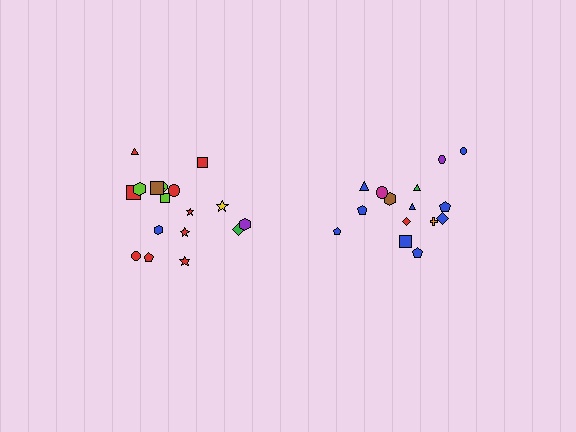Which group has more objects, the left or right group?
The left group.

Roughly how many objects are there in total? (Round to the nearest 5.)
Roughly 35 objects in total.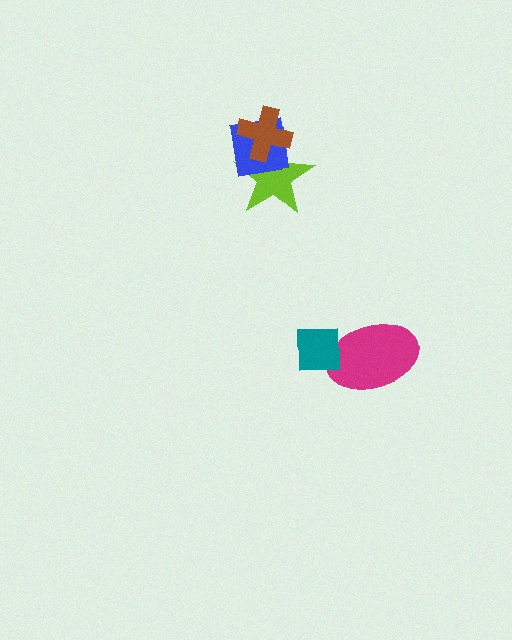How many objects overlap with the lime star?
2 objects overlap with the lime star.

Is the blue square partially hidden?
Yes, it is partially covered by another shape.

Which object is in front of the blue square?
The brown cross is in front of the blue square.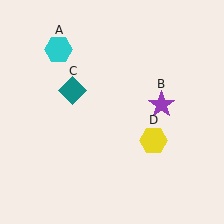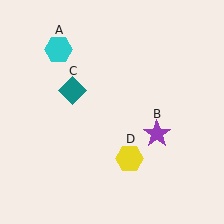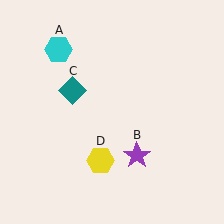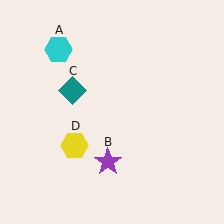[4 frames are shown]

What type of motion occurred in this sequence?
The purple star (object B), yellow hexagon (object D) rotated clockwise around the center of the scene.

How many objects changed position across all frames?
2 objects changed position: purple star (object B), yellow hexagon (object D).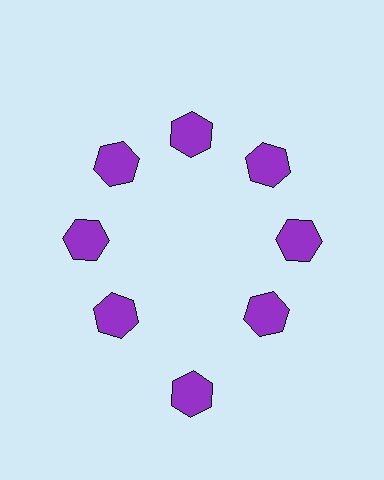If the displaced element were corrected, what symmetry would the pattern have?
It would have 8-fold rotational symmetry — the pattern would map onto itself every 45 degrees.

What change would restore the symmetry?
The symmetry would be restored by moving it inward, back onto the ring so that all 8 hexagons sit at equal angles and equal distance from the center.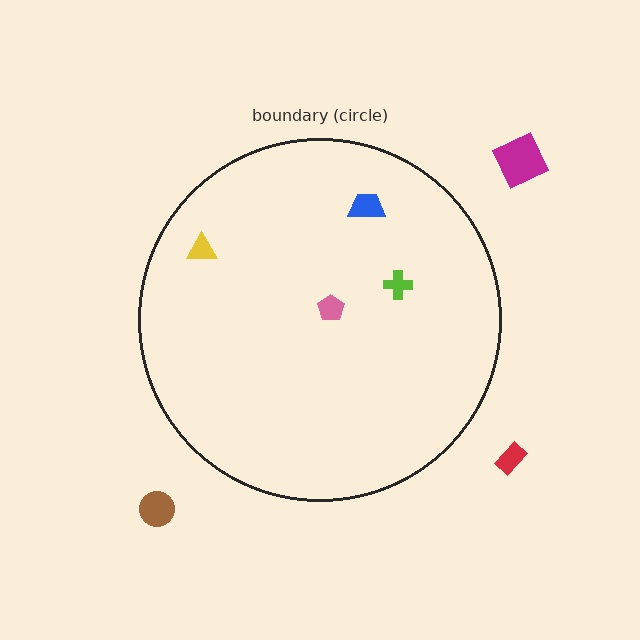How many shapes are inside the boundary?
4 inside, 3 outside.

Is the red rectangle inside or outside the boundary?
Outside.